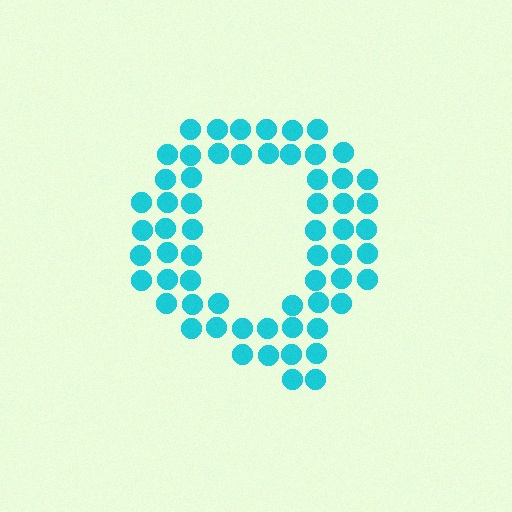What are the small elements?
The small elements are circles.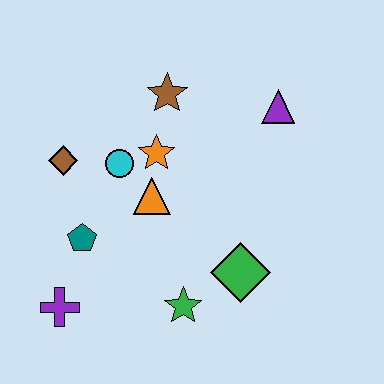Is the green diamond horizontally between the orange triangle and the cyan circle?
No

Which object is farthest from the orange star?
The purple cross is farthest from the orange star.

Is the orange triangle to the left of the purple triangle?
Yes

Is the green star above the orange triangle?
No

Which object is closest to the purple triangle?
The brown star is closest to the purple triangle.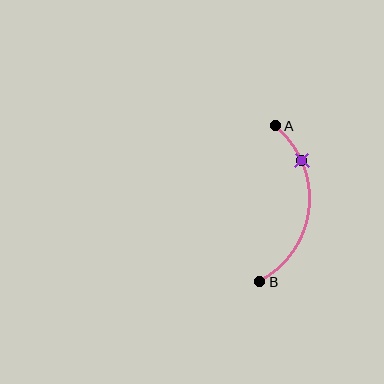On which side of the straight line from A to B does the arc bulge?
The arc bulges to the right of the straight line connecting A and B.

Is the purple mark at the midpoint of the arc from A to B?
No. The purple mark lies on the arc but is closer to endpoint A. The arc midpoint would be at the point on the curve equidistant along the arc from both A and B.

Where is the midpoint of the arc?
The arc midpoint is the point on the curve farthest from the straight line joining A and B. It sits to the right of that line.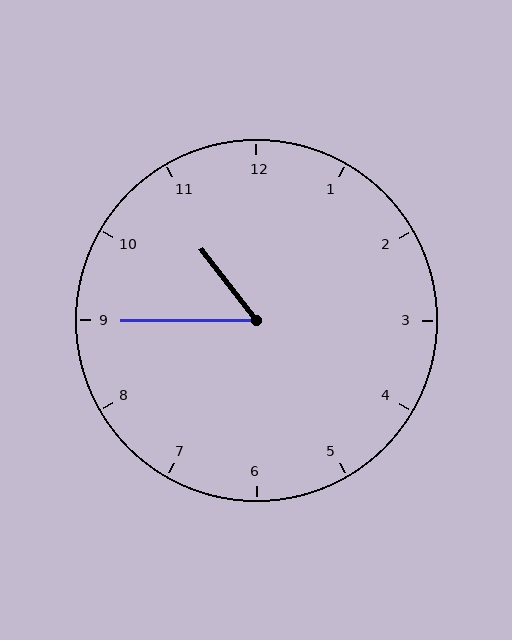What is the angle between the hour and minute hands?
Approximately 52 degrees.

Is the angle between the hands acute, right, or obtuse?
It is acute.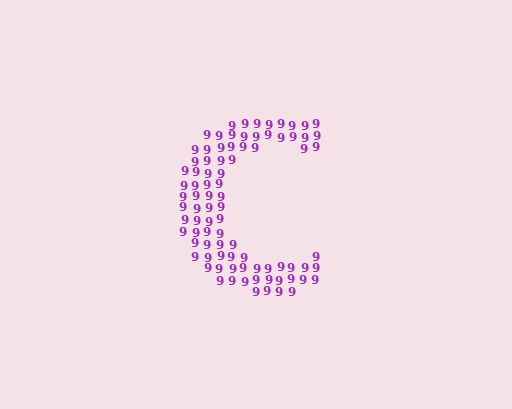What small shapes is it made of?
It is made of small digit 9's.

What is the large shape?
The large shape is the letter C.